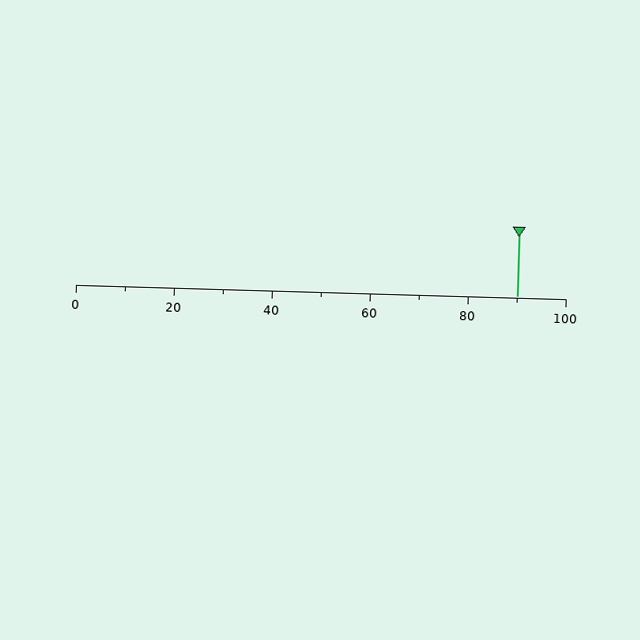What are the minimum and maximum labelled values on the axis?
The axis runs from 0 to 100.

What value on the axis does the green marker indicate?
The marker indicates approximately 90.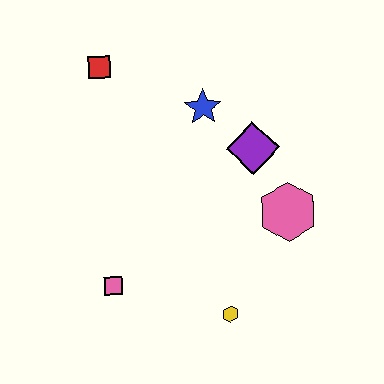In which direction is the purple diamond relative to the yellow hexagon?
The purple diamond is above the yellow hexagon.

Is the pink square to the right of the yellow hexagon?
No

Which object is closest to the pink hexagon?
The purple diamond is closest to the pink hexagon.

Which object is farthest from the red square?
The yellow hexagon is farthest from the red square.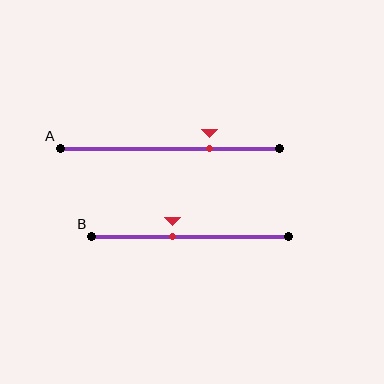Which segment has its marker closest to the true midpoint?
Segment B has its marker closest to the true midpoint.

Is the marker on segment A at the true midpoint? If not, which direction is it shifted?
No, the marker on segment A is shifted to the right by about 18% of the segment length.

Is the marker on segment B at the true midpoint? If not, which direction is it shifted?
No, the marker on segment B is shifted to the left by about 9% of the segment length.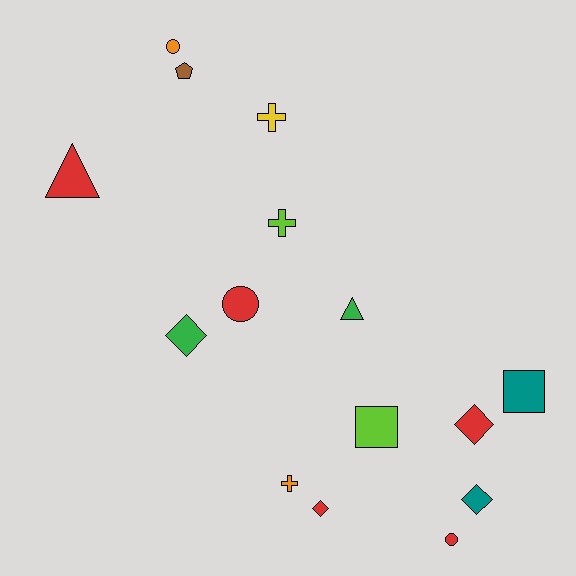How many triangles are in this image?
There are 2 triangles.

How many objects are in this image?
There are 15 objects.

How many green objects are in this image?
There are 2 green objects.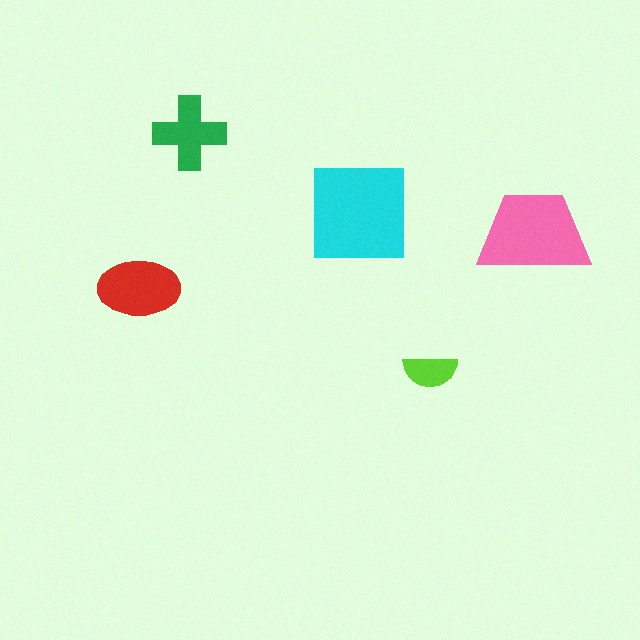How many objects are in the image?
There are 5 objects in the image.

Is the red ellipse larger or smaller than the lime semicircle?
Larger.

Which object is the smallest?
The lime semicircle.